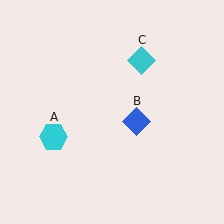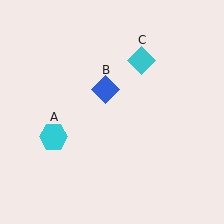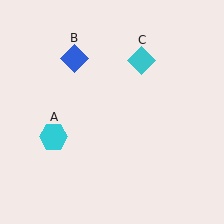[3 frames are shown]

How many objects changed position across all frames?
1 object changed position: blue diamond (object B).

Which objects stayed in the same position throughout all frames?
Cyan hexagon (object A) and cyan diamond (object C) remained stationary.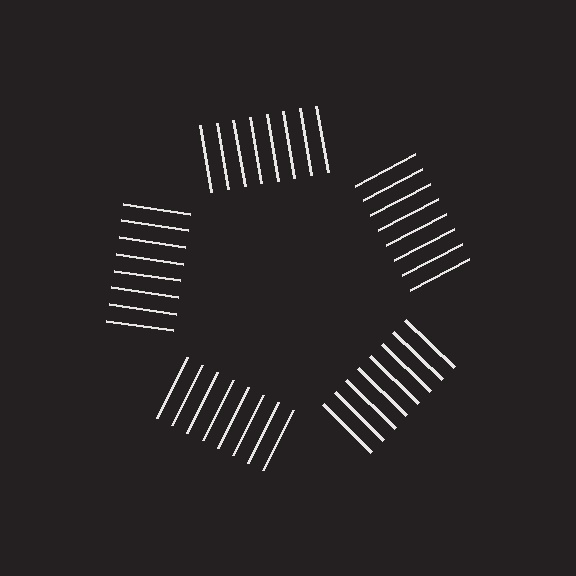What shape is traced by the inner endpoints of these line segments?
An illusory pentagon — the line segments terminate on its edges but no continuous stroke is drawn.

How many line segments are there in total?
40 — 8 along each of the 5 edges.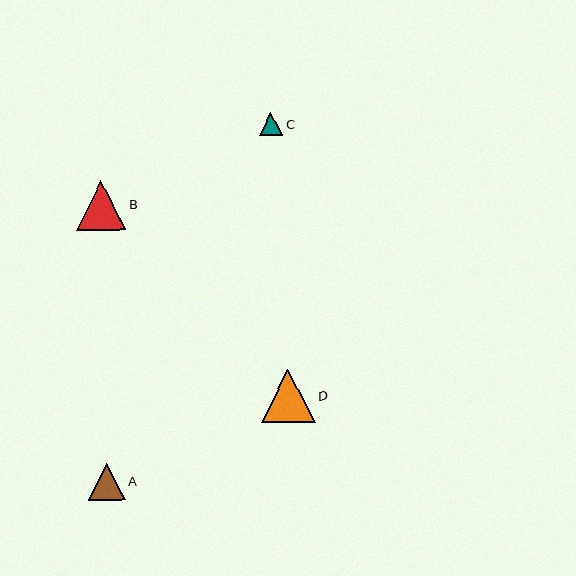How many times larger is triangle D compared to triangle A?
Triangle D is approximately 1.4 times the size of triangle A.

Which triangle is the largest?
Triangle D is the largest with a size of approximately 54 pixels.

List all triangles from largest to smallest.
From largest to smallest: D, B, A, C.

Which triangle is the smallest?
Triangle C is the smallest with a size of approximately 23 pixels.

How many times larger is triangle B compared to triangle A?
Triangle B is approximately 1.3 times the size of triangle A.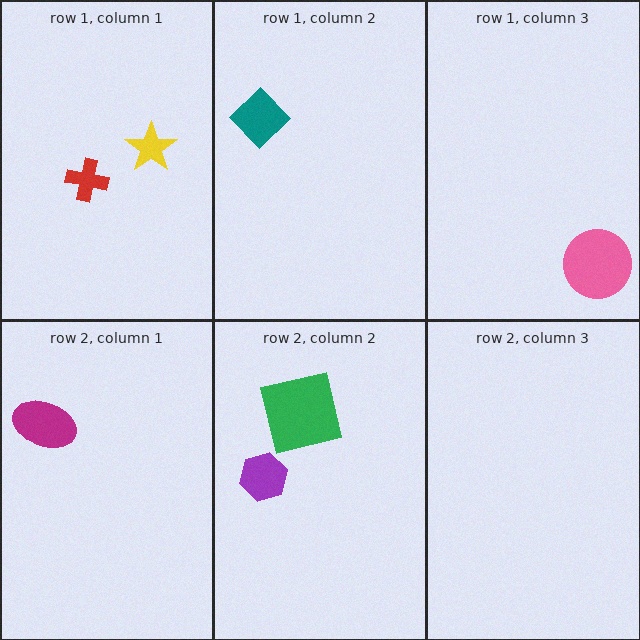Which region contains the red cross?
The row 1, column 1 region.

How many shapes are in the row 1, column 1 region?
2.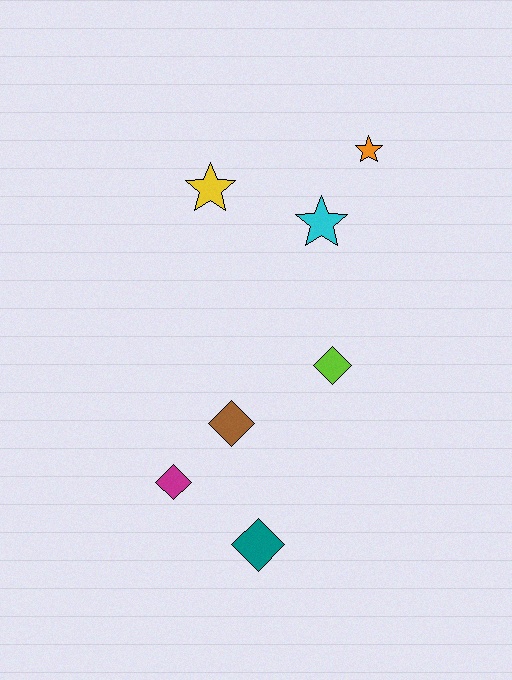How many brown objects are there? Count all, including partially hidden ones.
There is 1 brown object.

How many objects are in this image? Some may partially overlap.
There are 7 objects.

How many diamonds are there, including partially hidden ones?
There are 4 diamonds.